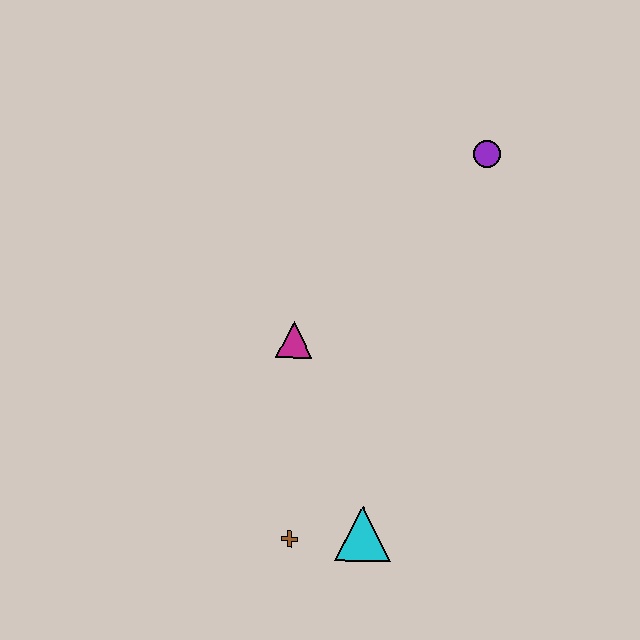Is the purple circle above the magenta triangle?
Yes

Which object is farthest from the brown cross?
The purple circle is farthest from the brown cross.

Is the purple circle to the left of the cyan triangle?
No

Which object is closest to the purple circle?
The magenta triangle is closest to the purple circle.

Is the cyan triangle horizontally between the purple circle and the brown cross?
Yes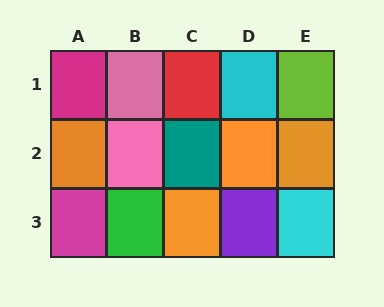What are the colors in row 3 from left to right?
Magenta, green, orange, purple, cyan.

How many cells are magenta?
2 cells are magenta.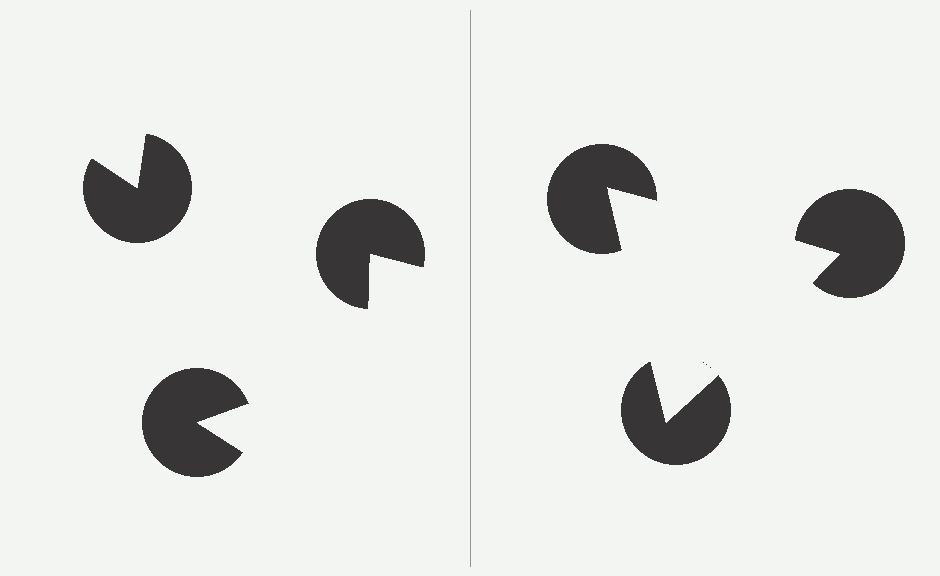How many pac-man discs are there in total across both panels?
6 — 3 on each side.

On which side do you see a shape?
An illusory triangle appears on the right side. On the left side the wedge cuts are rotated, so no coherent shape forms.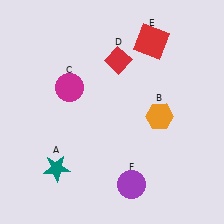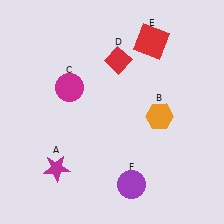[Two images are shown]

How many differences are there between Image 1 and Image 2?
There is 1 difference between the two images.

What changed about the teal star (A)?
In Image 1, A is teal. In Image 2, it changed to magenta.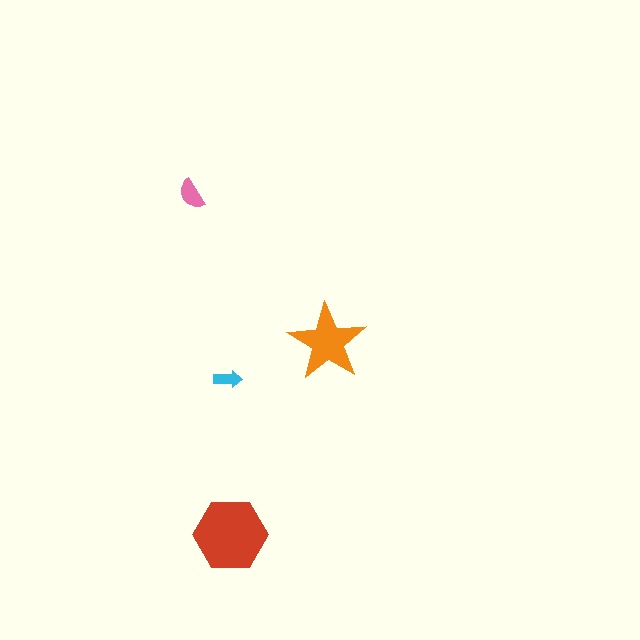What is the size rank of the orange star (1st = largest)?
2nd.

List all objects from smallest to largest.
The cyan arrow, the pink semicircle, the orange star, the red hexagon.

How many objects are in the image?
There are 4 objects in the image.